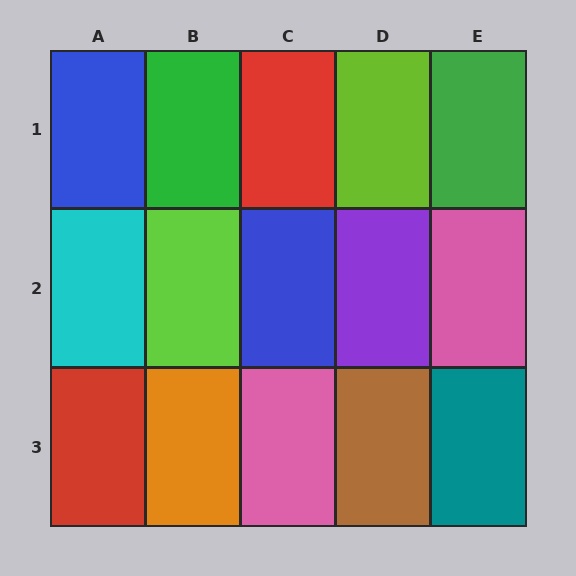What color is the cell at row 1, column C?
Red.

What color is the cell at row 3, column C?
Pink.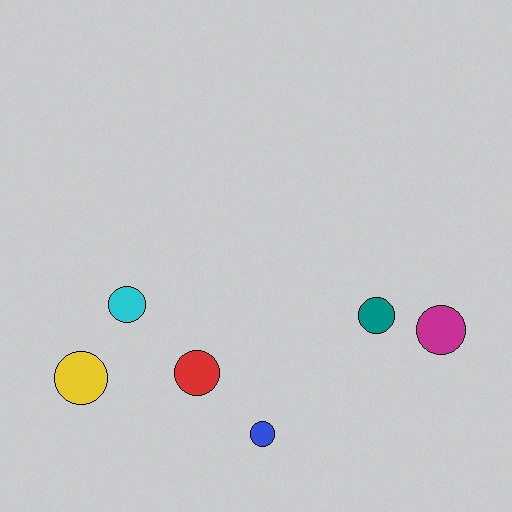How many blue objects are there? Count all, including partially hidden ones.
There is 1 blue object.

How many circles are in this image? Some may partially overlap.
There are 6 circles.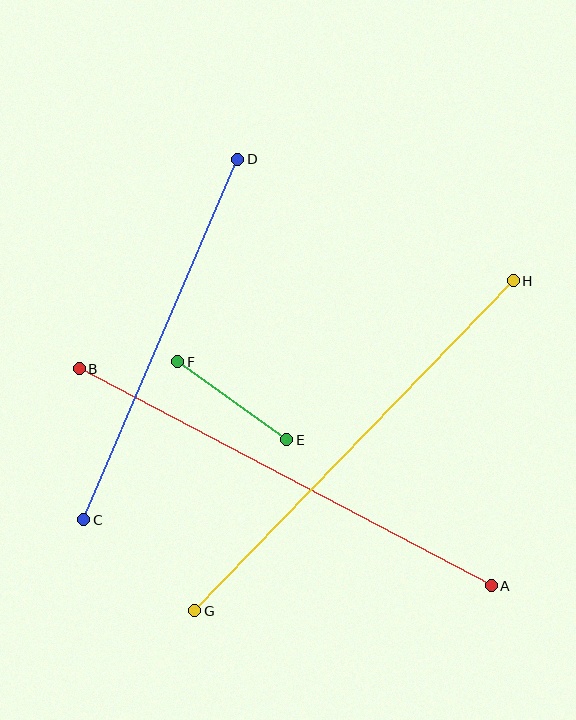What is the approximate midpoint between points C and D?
The midpoint is at approximately (161, 339) pixels.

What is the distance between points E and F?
The distance is approximately 134 pixels.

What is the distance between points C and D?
The distance is approximately 392 pixels.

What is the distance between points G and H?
The distance is approximately 459 pixels.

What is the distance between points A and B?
The distance is approximately 466 pixels.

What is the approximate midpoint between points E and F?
The midpoint is at approximately (232, 401) pixels.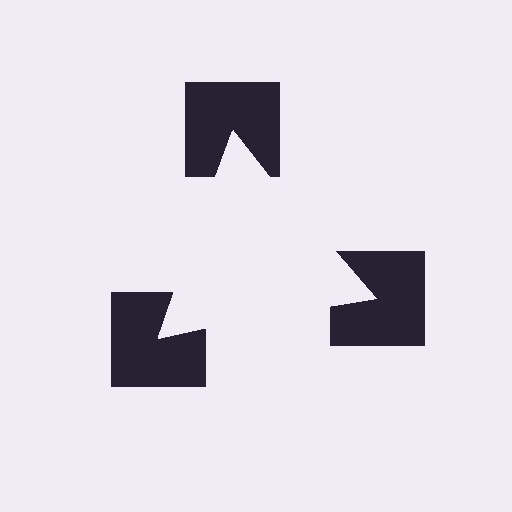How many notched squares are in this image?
There are 3 — one at each vertex of the illusory triangle.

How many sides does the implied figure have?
3 sides.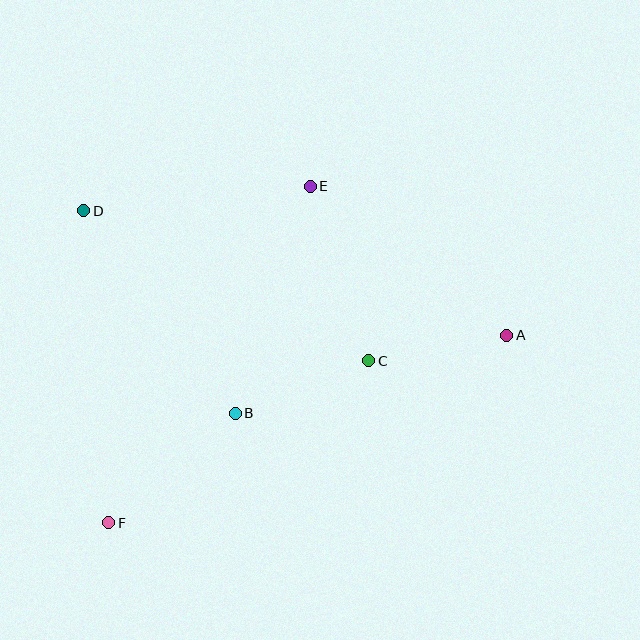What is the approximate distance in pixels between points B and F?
The distance between B and F is approximately 167 pixels.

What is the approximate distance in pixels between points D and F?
The distance between D and F is approximately 313 pixels.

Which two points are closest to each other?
Points A and C are closest to each other.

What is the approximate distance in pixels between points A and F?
The distance between A and F is approximately 440 pixels.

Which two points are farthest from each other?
Points A and D are farthest from each other.